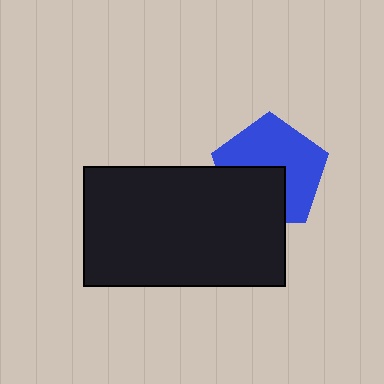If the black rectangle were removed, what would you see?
You would see the complete blue pentagon.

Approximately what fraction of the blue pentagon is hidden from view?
Roughly 39% of the blue pentagon is hidden behind the black rectangle.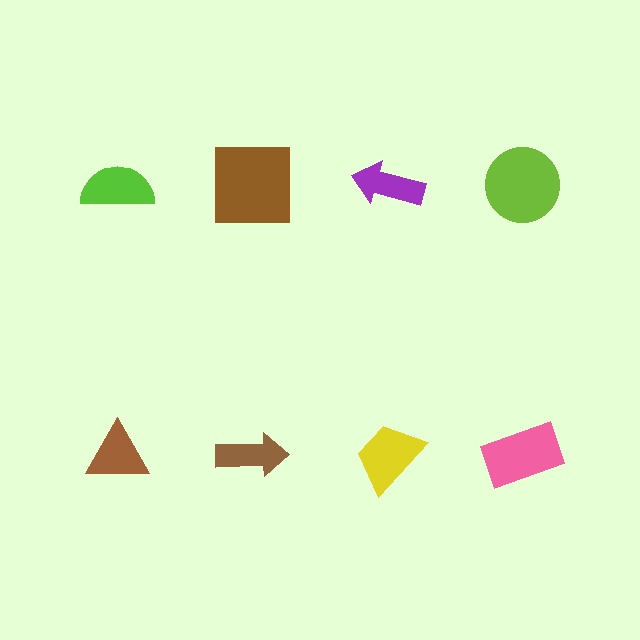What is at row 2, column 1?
A brown triangle.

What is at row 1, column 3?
A purple arrow.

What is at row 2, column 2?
A brown arrow.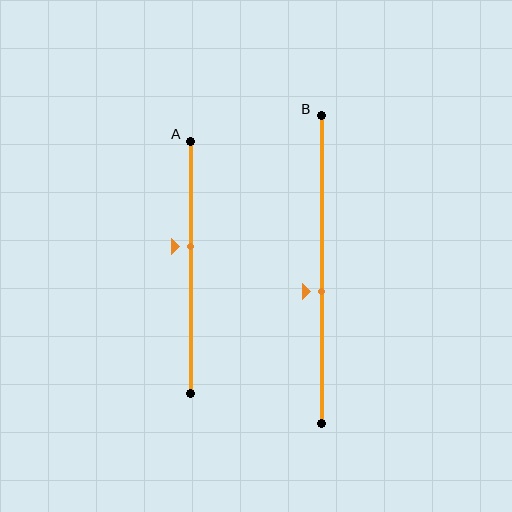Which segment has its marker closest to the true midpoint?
Segment B has its marker closest to the true midpoint.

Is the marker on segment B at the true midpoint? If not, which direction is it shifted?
No, the marker on segment B is shifted downward by about 7% of the segment length.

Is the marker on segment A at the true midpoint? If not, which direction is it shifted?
No, the marker on segment A is shifted upward by about 8% of the segment length.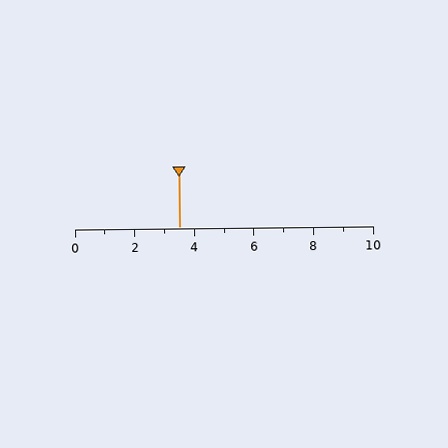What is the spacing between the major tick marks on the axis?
The major ticks are spaced 2 apart.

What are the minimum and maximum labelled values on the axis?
The axis runs from 0 to 10.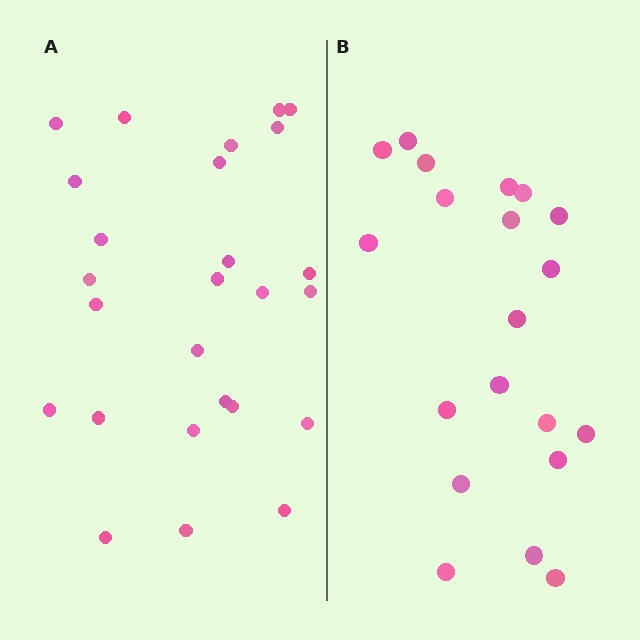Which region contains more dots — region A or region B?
Region A (the left region) has more dots.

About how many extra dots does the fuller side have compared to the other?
Region A has about 6 more dots than region B.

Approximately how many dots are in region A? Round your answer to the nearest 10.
About 30 dots. (The exact count is 26, which rounds to 30.)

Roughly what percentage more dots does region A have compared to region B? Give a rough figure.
About 30% more.